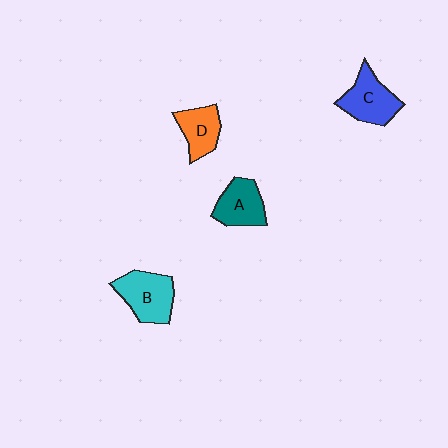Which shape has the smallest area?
Shape D (orange).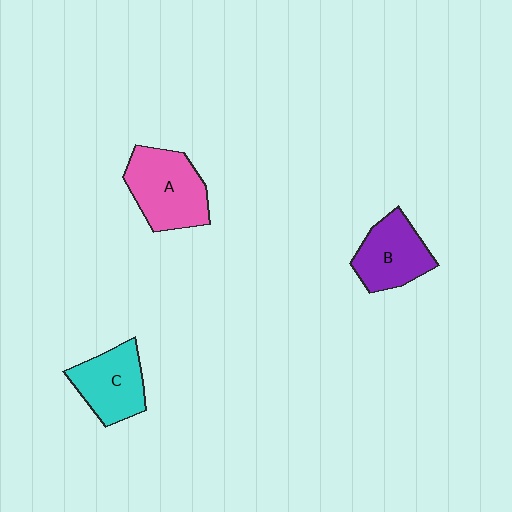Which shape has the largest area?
Shape A (pink).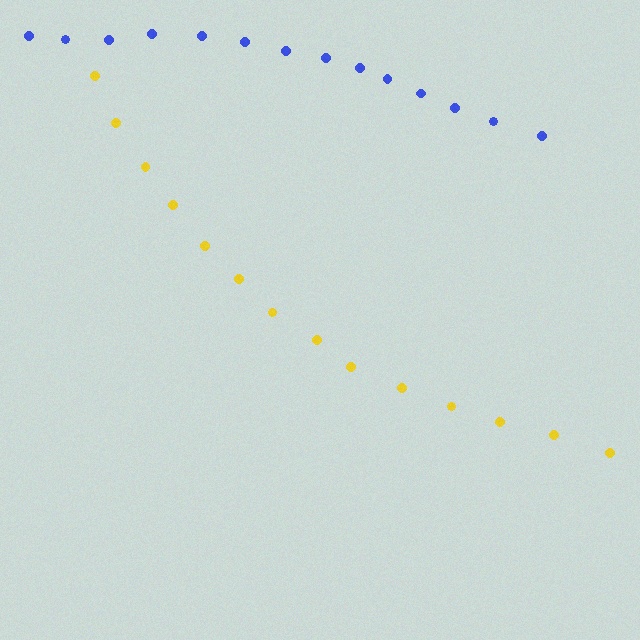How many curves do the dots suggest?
There are 2 distinct paths.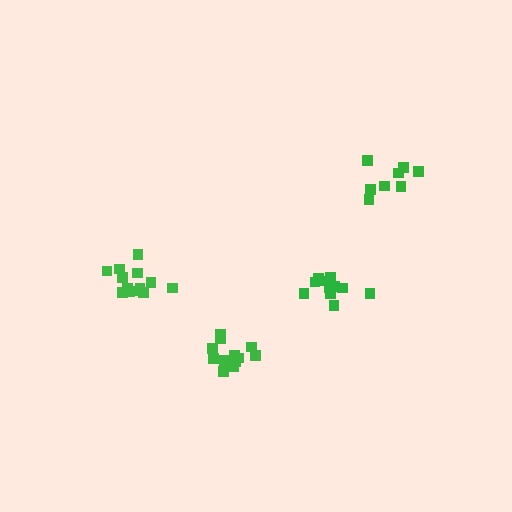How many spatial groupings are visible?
There are 4 spatial groupings.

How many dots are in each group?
Group 1: 12 dots, Group 2: 13 dots, Group 3: 13 dots, Group 4: 8 dots (46 total).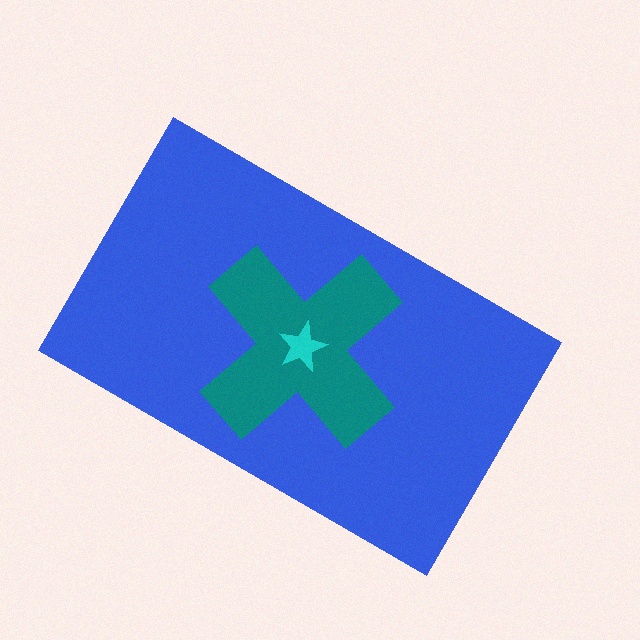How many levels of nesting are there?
3.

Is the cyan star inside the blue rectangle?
Yes.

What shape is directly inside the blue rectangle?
The teal cross.